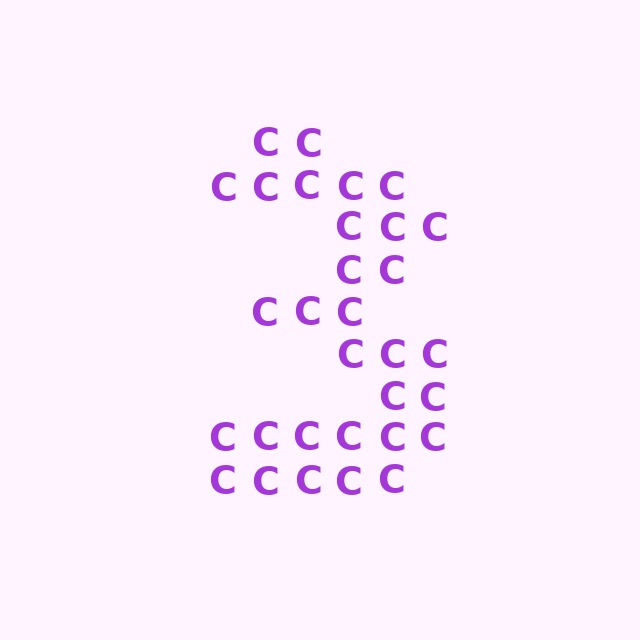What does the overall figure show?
The overall figure shows the digit 3.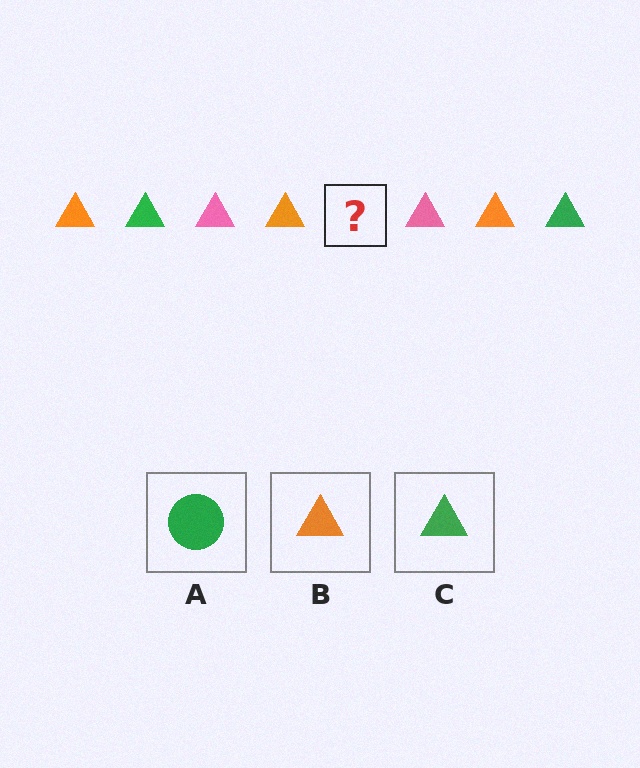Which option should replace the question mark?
Option C.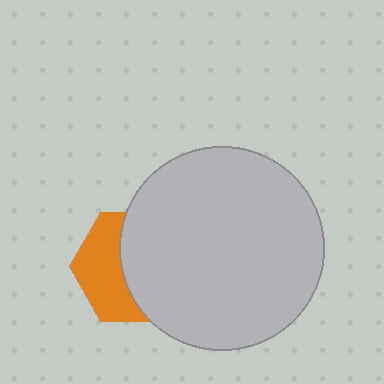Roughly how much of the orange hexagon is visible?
A small part of it is visible (roughly 44%).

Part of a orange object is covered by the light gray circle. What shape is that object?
It is a hexagon.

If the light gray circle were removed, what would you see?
You would see the complete orange hexagon.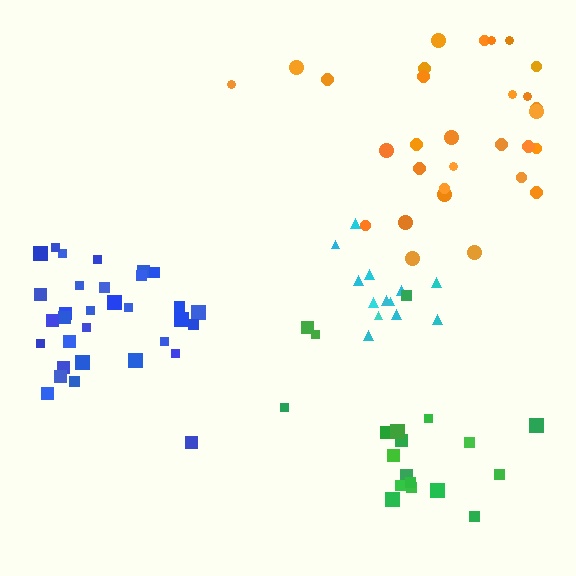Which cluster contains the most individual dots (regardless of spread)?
Blue (32).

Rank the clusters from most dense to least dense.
blue, cyan, orange, green.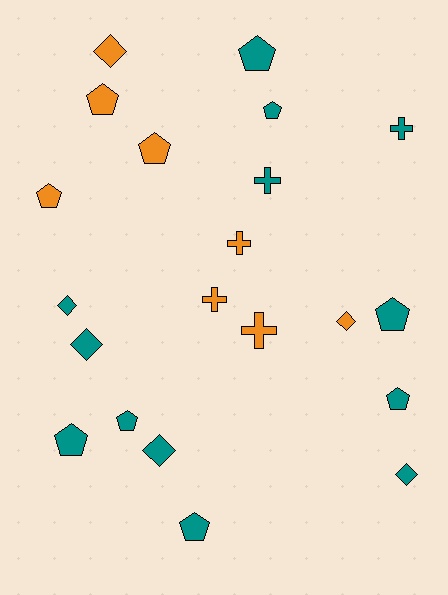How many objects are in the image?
There are 21 objects.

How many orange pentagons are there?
There are 3 orange pentagons.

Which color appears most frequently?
Teal, with 13 objects.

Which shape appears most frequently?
Pentagon, with 10 objects.